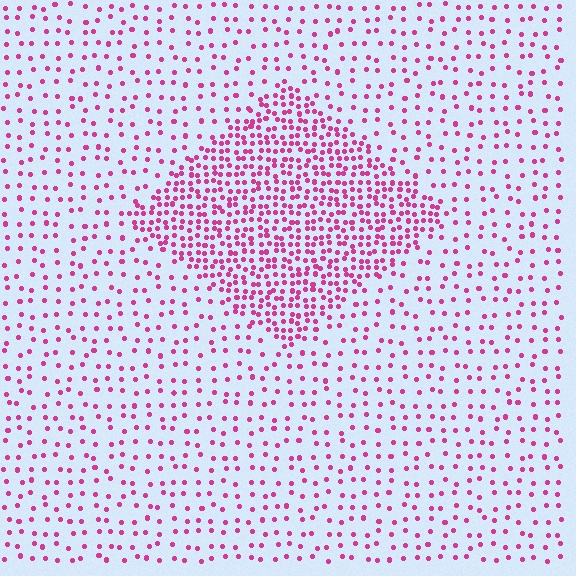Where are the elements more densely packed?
The elements are more densely packed inside the diamond boundary.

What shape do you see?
I see a diamond.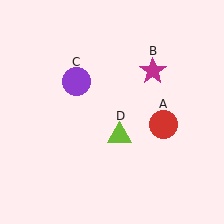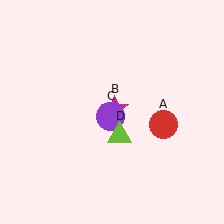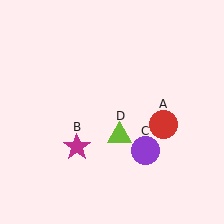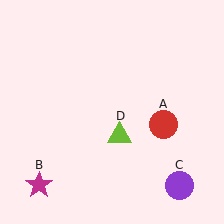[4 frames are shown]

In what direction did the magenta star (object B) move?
The magenta star (object B) moved down and to the left.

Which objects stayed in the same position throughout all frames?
Red circle (object A) and lime triangle (object D) remained stationary.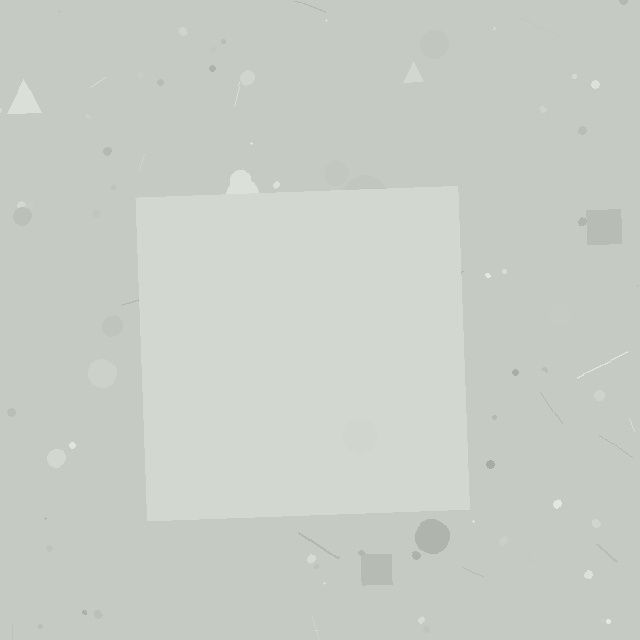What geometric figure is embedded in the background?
A square is embedded in the background.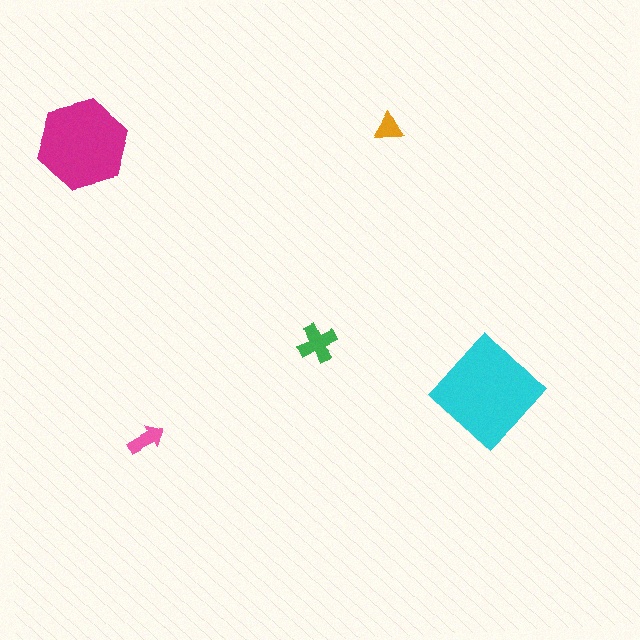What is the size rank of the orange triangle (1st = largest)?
5th.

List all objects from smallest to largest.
The orange triangle, the pink arrow, the green cross, the magenta hexagon, the cyan diamond.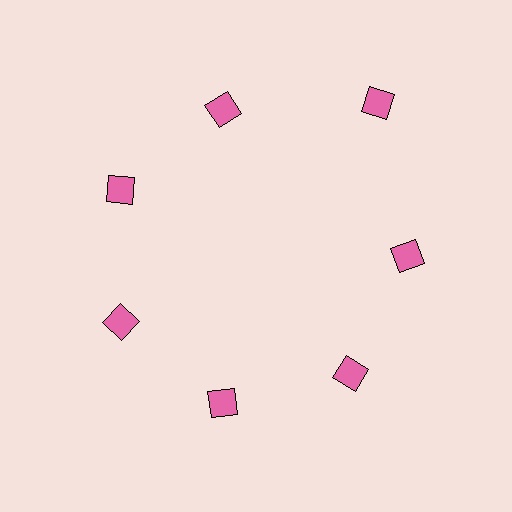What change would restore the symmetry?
The symmetry would be restored by moving it inward, back onto the ring so that all 7 squares sit at equal angles and equal distance from the center.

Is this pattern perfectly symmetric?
No. The 7 pink squares are arranged in a ring, but one element near the 1 o'clock position is pushed outward from the center, breaking the 7-fold rotational symmetry.